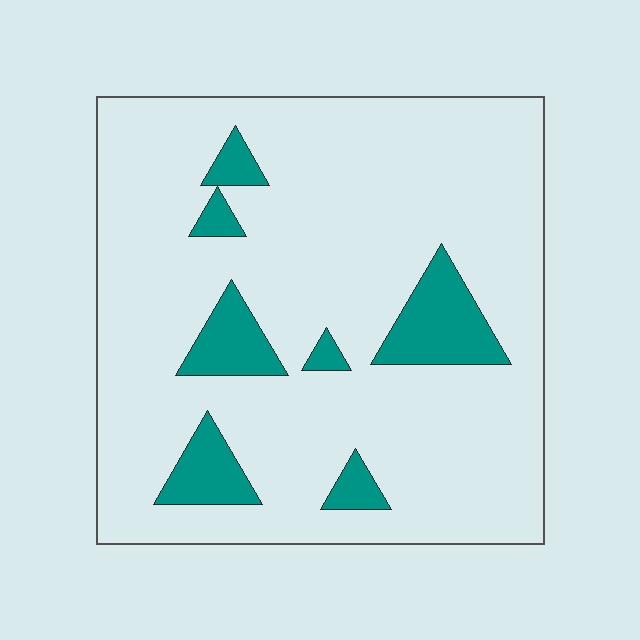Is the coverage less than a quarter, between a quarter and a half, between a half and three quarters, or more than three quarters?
Less than a quarter.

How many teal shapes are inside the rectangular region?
7.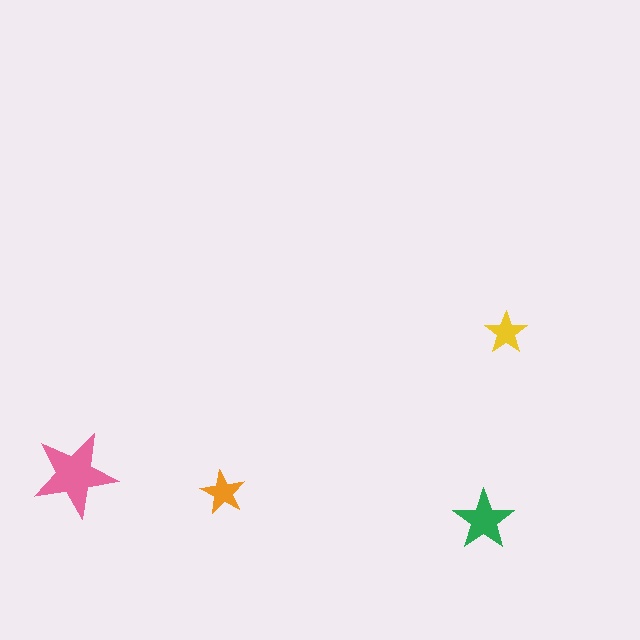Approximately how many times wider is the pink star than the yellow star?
About 2 times wider.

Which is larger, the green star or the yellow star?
The green one.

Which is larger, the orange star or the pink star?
The pink one.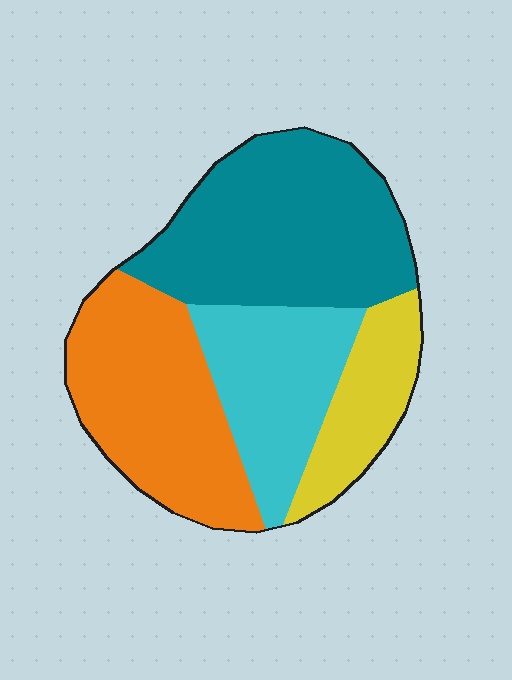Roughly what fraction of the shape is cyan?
Cyan takes up about one fifth (1/5) of the shape.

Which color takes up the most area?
Teal, at roughly 35%.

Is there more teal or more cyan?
Teal.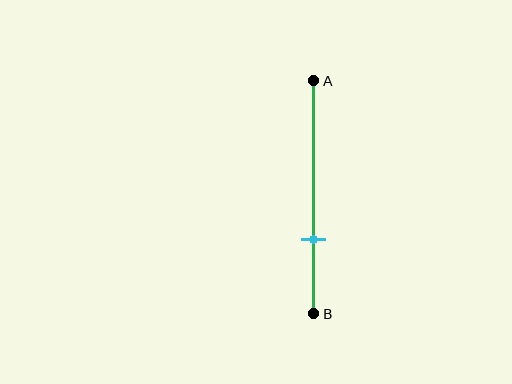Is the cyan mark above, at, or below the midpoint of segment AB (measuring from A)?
The cyan mark is below the midpoint of segment AB.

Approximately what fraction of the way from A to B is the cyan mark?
The cyan mark is approximately 70% of the way from A to B.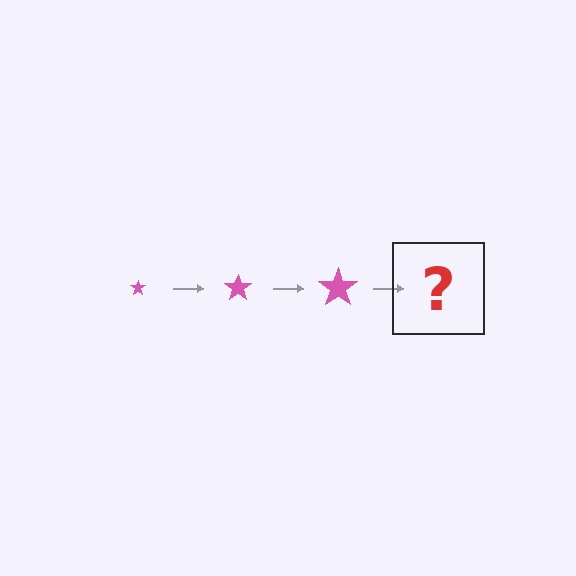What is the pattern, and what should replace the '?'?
The pattern is that the star gets progressively larger each step. The '?' should be a pink star, larger than the previous one.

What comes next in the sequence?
The next element should be a pink star, larger than the previous one.